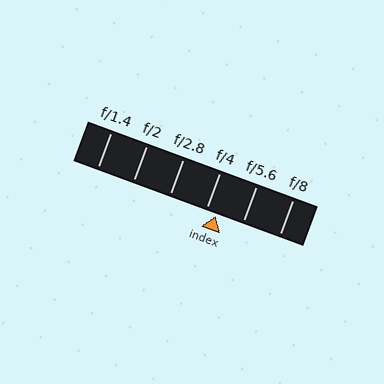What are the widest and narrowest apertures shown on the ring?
The widest aperture shown is f/1.4 and the narrowest is f/8.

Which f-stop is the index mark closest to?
The index mark is closest to f/4.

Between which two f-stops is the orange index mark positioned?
The index mark is between f/4 and f/5.6.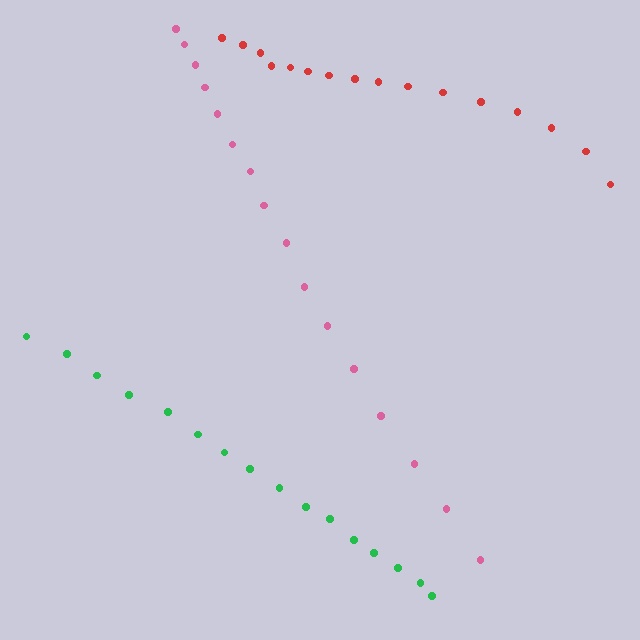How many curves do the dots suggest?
There are 3 distinct paths.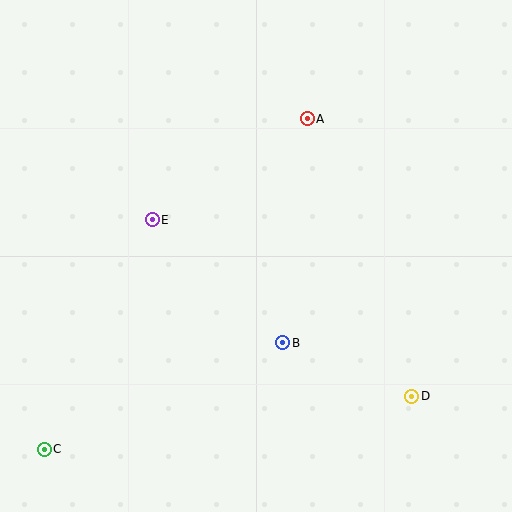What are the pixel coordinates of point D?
Point D is at (412, 396).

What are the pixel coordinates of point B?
Point B is at (283, 343).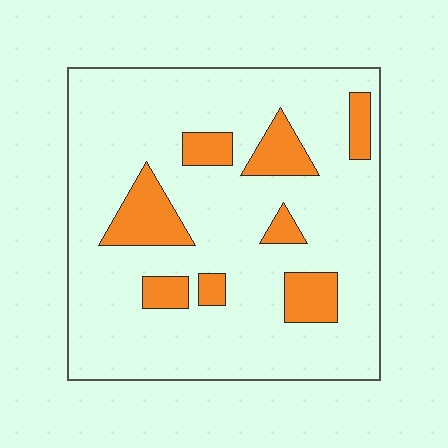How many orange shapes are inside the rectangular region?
8.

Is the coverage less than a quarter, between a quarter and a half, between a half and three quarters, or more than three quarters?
Less than a quarter.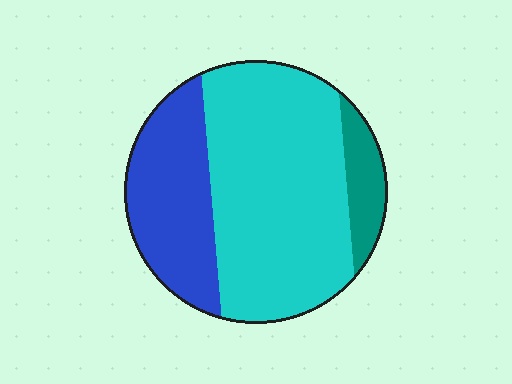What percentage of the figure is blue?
Blue takes up about one quarter (1/4) of the figure.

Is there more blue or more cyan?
Cyan.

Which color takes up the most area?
Cyan, at roughly 60%.